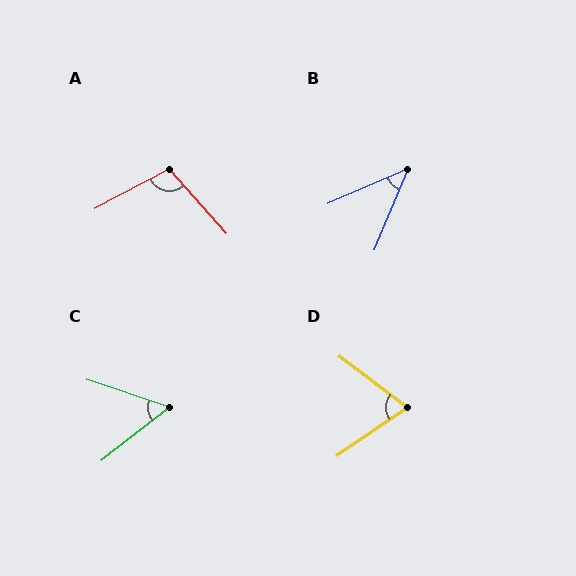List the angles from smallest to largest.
B (44°), C (56°), D (71°), A (103°).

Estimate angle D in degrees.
Approximately 71 degrees.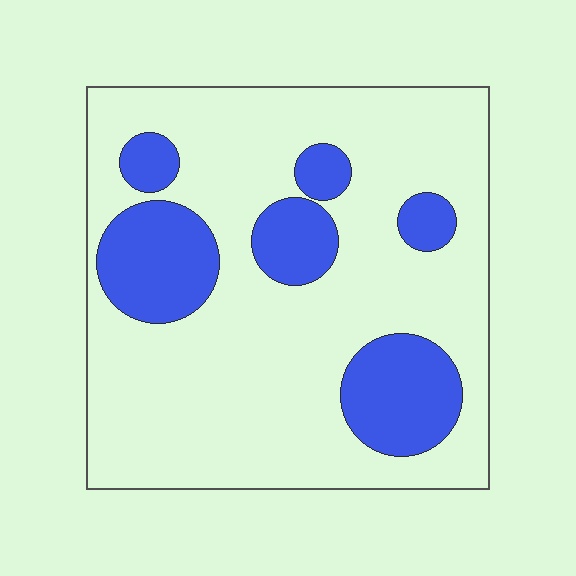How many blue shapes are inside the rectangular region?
6.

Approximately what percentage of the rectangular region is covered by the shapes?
Approximately 25%.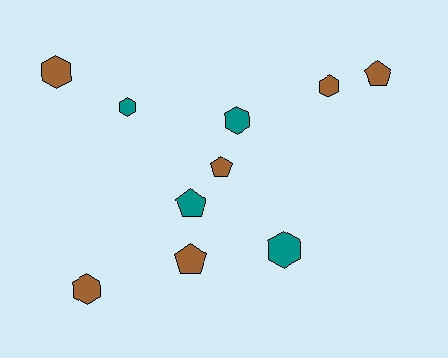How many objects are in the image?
There are 10 objects.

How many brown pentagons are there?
There are 3 brown pentagons.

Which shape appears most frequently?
Hexagon, with 6 objects.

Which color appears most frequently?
Brown, with 6 objects.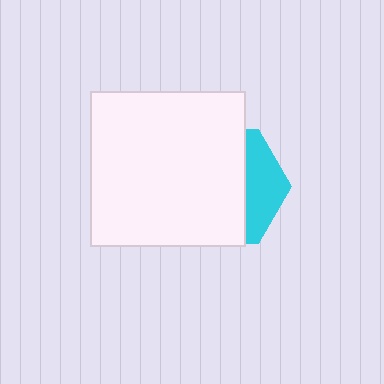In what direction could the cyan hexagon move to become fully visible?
The cyan hexagon could move right. That would shift it out from behind the white square entirely.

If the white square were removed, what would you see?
You would see the complete cyan hexagon.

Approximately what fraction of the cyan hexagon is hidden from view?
Roughly 70% of the cyan hexagon is hidden behind the white square.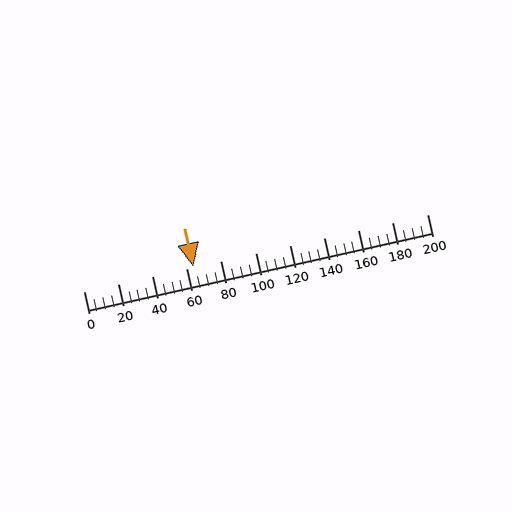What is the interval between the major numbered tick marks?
The major tick marks are spaced 20 units apart.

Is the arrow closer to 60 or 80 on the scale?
The arrow is closer to 60.